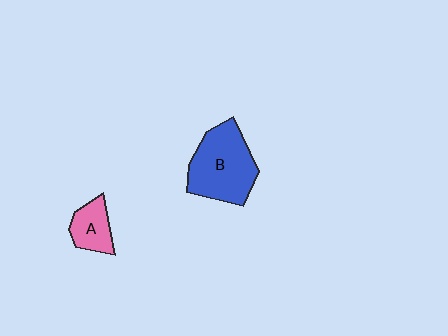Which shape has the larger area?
Shape B (blue).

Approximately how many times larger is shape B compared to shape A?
Approximately 2.3 times.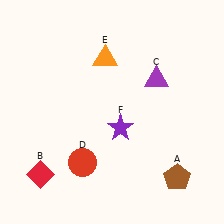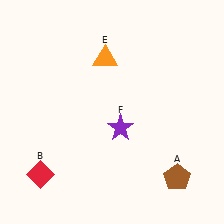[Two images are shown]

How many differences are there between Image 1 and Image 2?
There are 2 differences between the two images.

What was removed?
The red circle (D), the purple triangle (C) were removed in Image 2.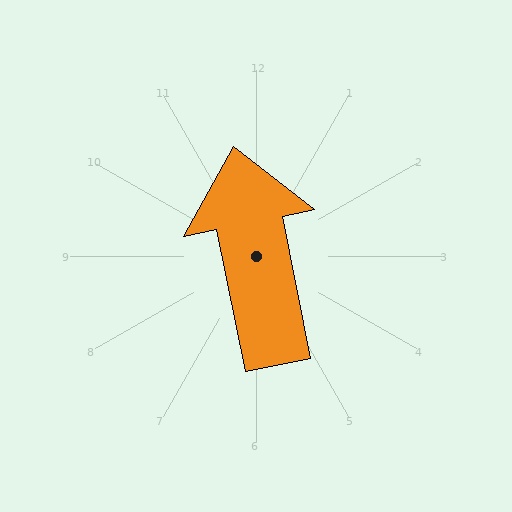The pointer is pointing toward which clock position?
Roughly 12 o'clock.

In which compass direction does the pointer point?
North.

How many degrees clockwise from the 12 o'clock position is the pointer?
Approximately 349 degrees.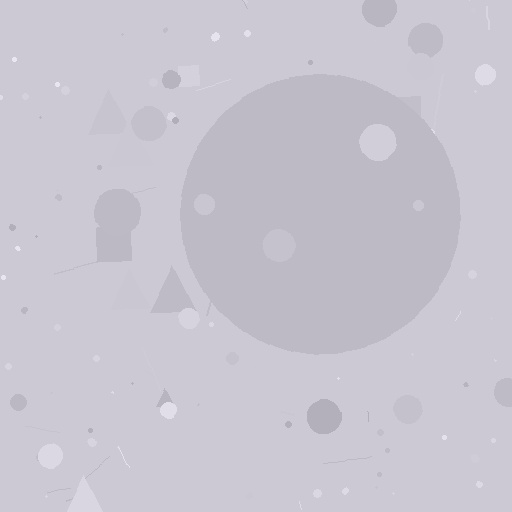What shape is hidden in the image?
A circle is hidden in the image.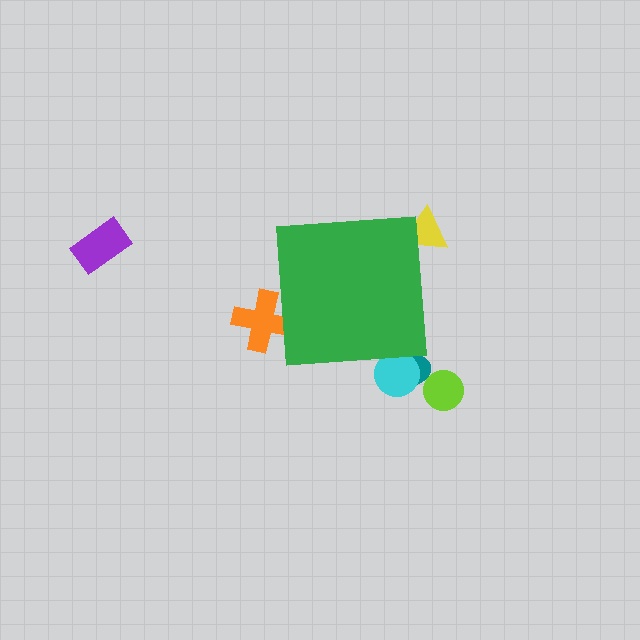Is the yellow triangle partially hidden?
Yes, the yellow triangle is partially hidden behind the green square.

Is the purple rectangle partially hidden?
No, the purple rectangle is fully visible.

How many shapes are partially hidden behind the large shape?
4 shapes are partially hidden.